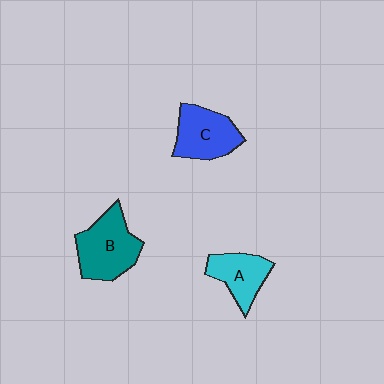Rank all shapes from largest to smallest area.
From largest to smallest: B (teal), C (blue), A (cyan).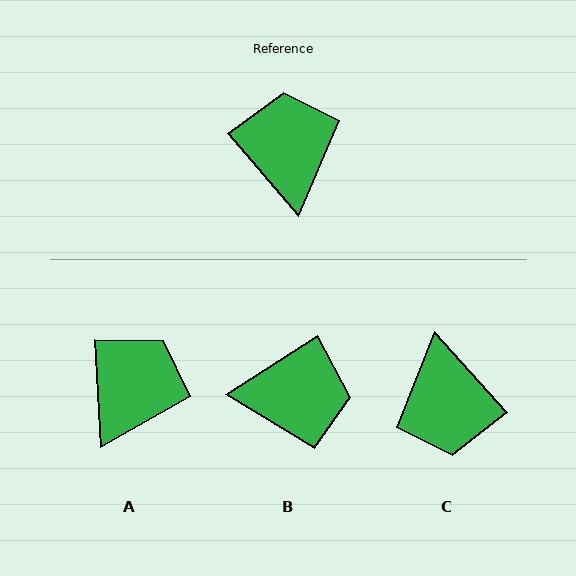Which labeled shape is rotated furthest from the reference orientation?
C, about 179 degrees away.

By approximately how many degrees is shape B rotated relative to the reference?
Approximately 98 degrees clockwise.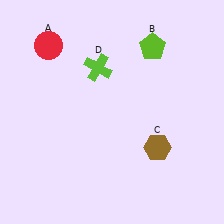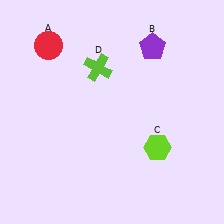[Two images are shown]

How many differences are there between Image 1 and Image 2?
There are 2 differences between the two images.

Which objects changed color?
B changed from lime to purple. C changed from brown to lime.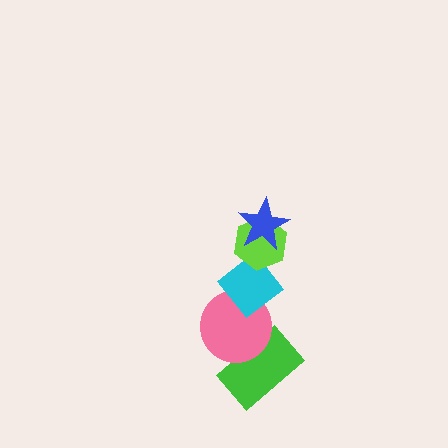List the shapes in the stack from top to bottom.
From top to bottom: the blue star, the lime hexagon, the cyan diamond, the pink circle, the green rectangle.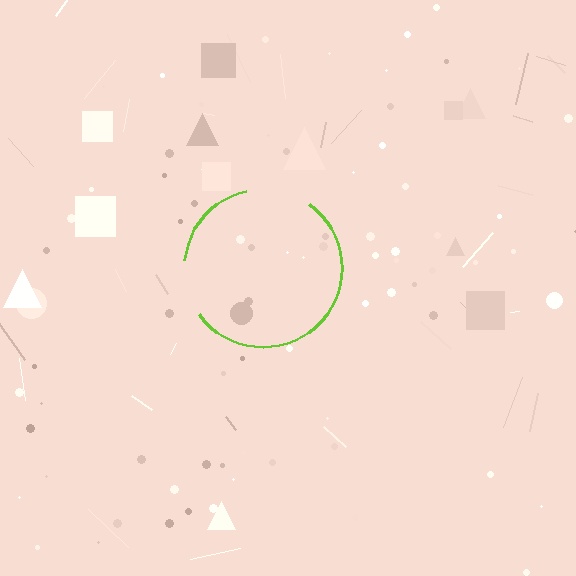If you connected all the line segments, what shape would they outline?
They would outline a circle.